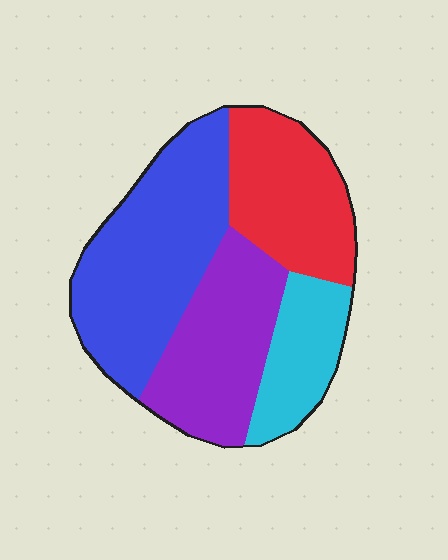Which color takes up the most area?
Blue, at roughly 35%.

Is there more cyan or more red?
Red.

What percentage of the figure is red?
Red takes up about one quarter (1/4) of the figure.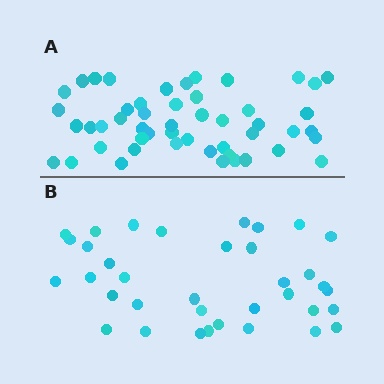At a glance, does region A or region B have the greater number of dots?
Region A (the top region) has more dots.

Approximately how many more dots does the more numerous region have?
Region A has approximately 15 more dots than region B.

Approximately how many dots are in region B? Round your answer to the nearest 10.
About 40 dots. (The exact count is 36, which rounds to 40.)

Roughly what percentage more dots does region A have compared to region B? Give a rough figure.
About 40% more.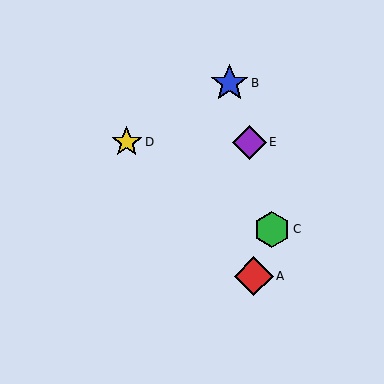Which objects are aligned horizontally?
Objects D, E are aligned horizontally.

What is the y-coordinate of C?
Object C is at y≈229.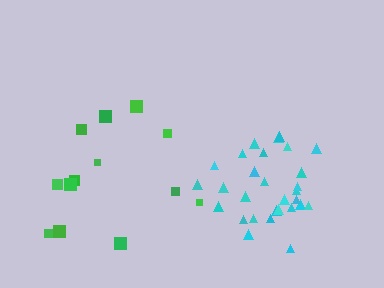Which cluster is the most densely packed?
Cyan.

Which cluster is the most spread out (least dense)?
Green.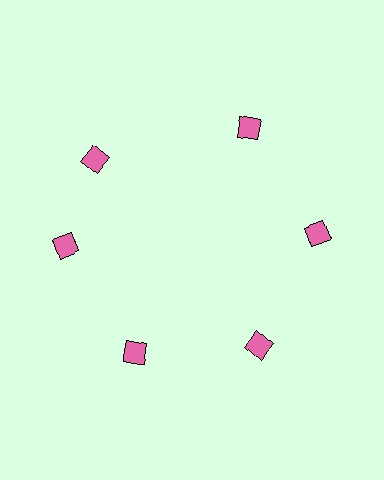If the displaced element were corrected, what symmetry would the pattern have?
It would have 6-fold rotational symmetry — the pattern would map onto itself every 60 degrees.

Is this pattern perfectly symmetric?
No. The 6 pink diamonds are arranged in a ring, but one element near the 11 o'clock position is rotated out of alignment along the ring, breaking the 6-fold rotational symmetry.